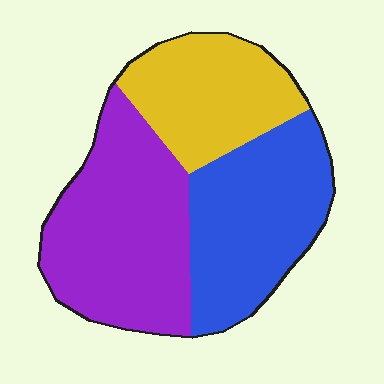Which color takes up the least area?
Yellow, at roughly 25%.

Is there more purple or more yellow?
Purple.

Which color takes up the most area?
Purple, at roughly 40%.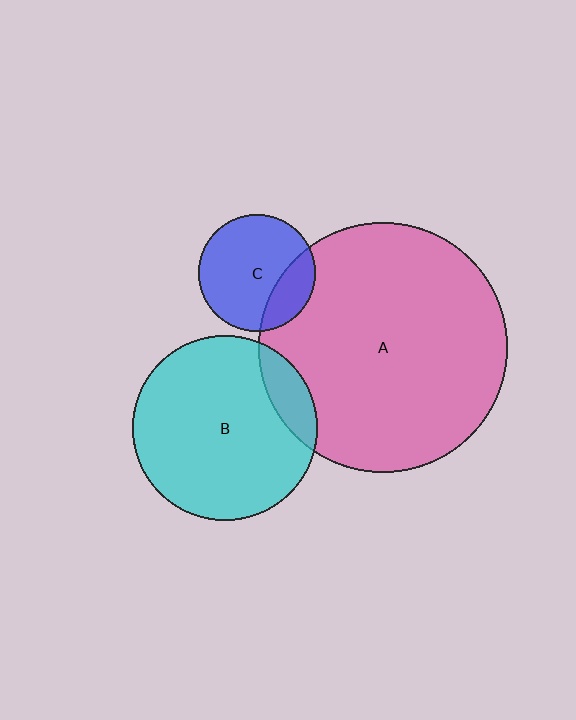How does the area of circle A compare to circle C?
Approximately 4.6 times.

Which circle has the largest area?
Circle A (pink).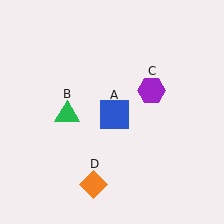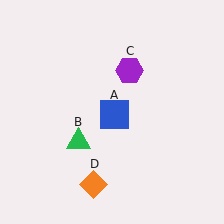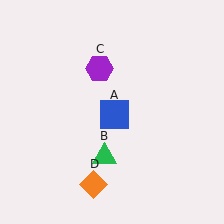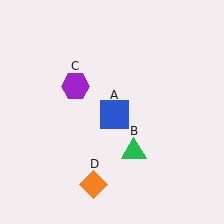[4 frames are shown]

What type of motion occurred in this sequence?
The green triangle (object B), purple hexagon (object C) rotated counterclockwise around the center of the scene.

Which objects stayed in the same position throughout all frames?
Blue square (object A) and orange diamond (object D) remained stationary.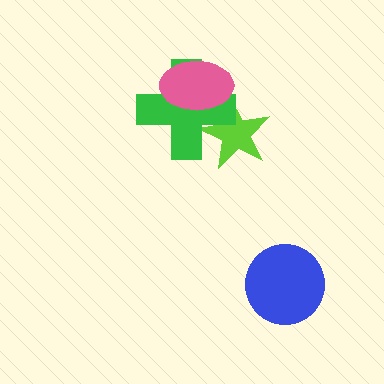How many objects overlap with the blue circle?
0 objects overlap with the blue circle.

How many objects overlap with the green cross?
2 objects overlap with the green cross.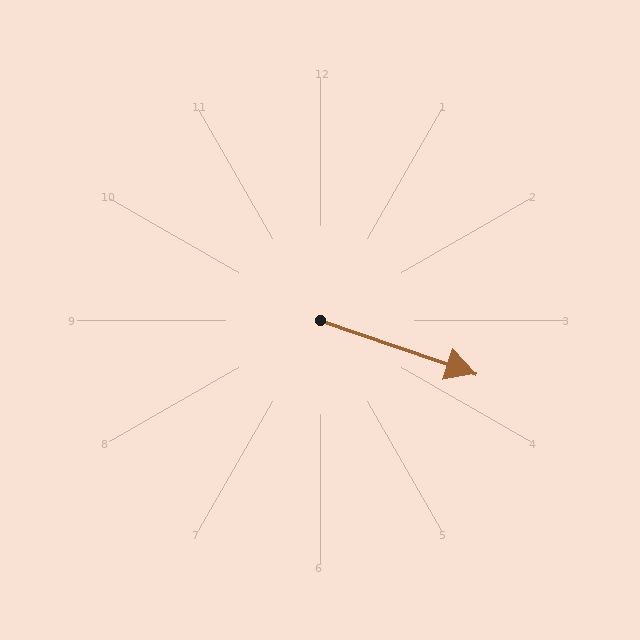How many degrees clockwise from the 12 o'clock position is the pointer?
Approximately 109 degrees.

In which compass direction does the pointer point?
East.